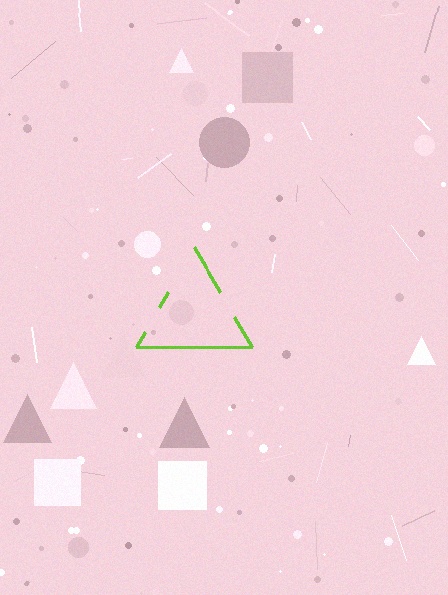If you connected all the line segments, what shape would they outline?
They would outline a triangle.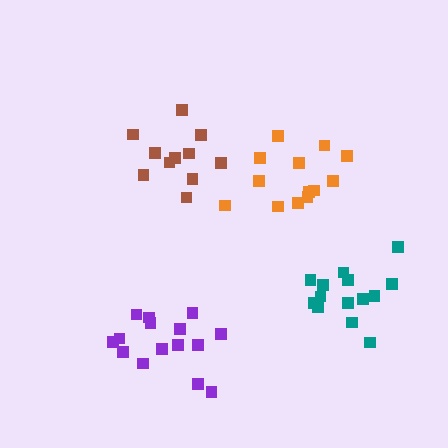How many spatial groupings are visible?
There are 4 spatial groupings.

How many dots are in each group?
Group 1: 15 dots, Group 2: 14 dots, Group 3: 11 dots, Group 4: 13 dots (53 total).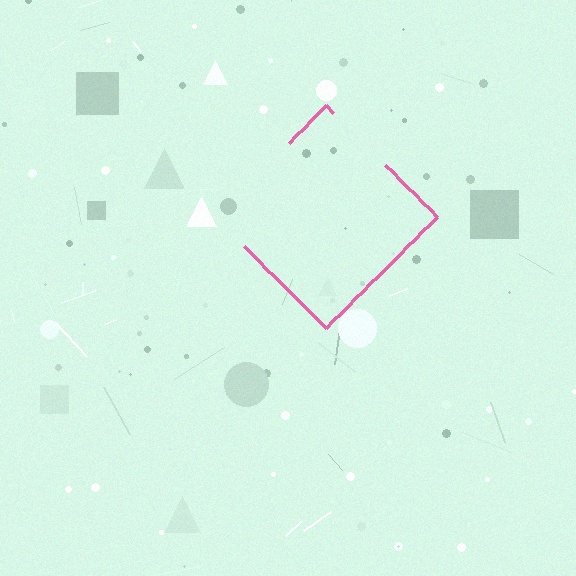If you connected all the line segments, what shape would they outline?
They would outline a diamond.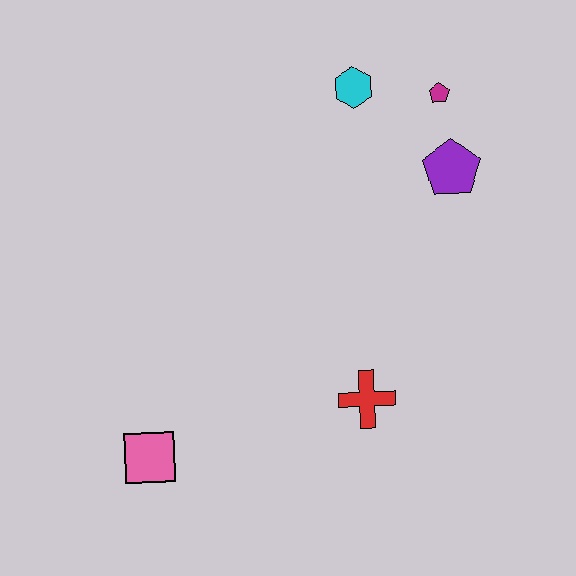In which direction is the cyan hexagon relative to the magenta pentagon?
The cyan hexagon is to the left of the magenta pentagon.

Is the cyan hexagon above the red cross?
Yes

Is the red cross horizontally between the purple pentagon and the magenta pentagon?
No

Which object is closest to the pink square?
The red cross is closest to the pink square.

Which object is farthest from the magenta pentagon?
The pink square is farthest from the magenta pentagon.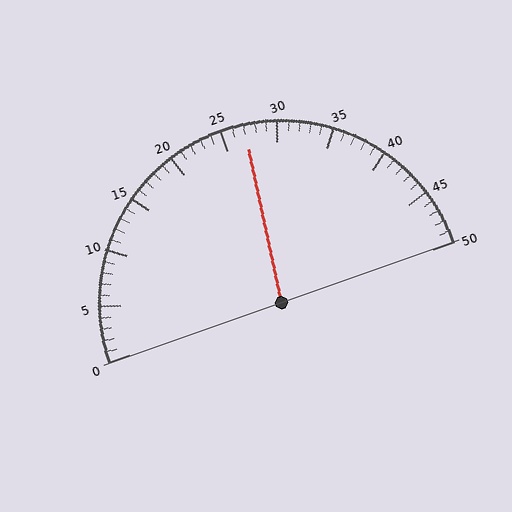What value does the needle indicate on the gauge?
The needle indicates approximately 27.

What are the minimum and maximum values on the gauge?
The gauge ranges from 0 to 50.